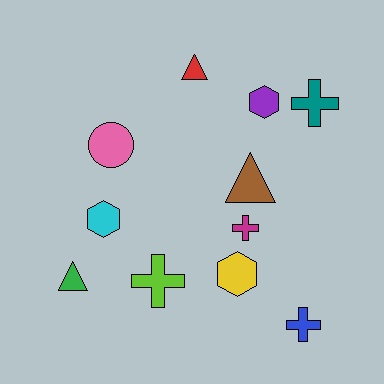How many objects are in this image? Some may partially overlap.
There are 11 objects.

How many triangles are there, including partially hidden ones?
There are 3 triangles.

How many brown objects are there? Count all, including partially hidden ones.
There is 1 brown object.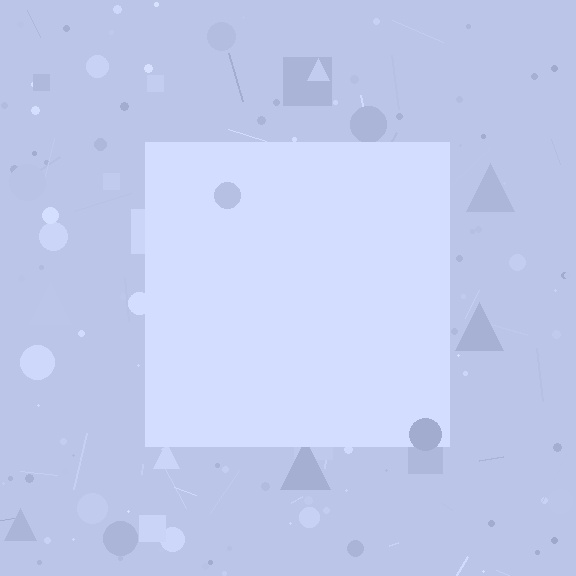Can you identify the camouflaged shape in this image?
The camouflaged shape is a square.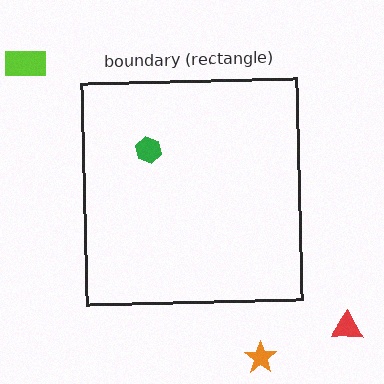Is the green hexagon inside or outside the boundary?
Inside.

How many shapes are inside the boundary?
1 inside, 3 outside.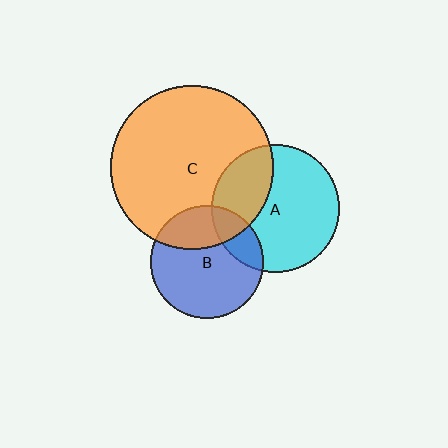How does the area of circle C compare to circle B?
Approximately 2.1 times.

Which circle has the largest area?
Circle C (orange).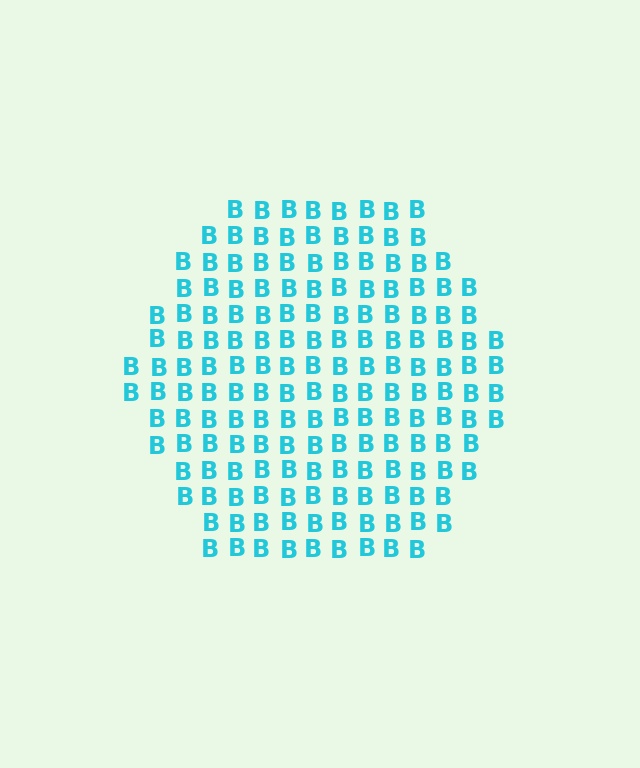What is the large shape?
The large shape is a hexagon.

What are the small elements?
The small elements are letter B's.